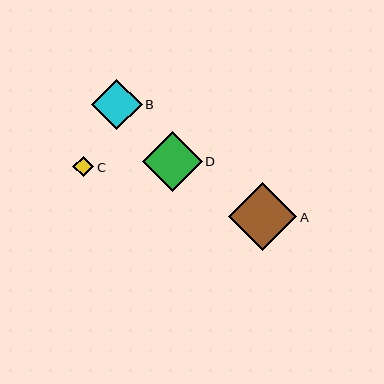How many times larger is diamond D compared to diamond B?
Diamond D is approximately 1.2 times the size of diamond B.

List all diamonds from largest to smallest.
From largest to smallest: A, D, B, C.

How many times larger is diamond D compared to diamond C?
Diamond D is approximately 2.9 times the size of diamond C.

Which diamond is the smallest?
Diamond C is the smallest with a size of approximately 21 pixels.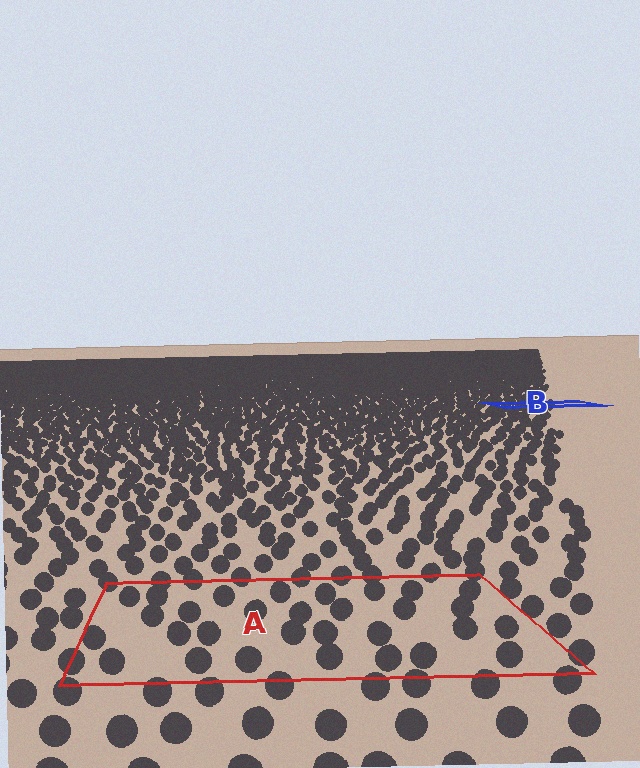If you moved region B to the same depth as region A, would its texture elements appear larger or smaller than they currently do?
They would appear larger. At a closer depth, the same texture elements are projected at a bigger on-screen size.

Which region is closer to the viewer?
Region A is closer. The texture elements there are larger and more spread out.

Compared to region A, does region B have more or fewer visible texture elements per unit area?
Region B has more texture elements per unit area — they are packed more densely because it is farther away.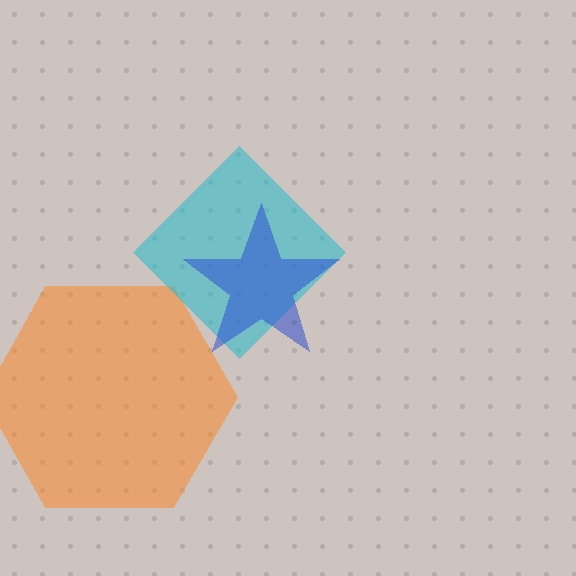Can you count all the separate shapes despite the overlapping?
Yes, there are 3 separate shapes.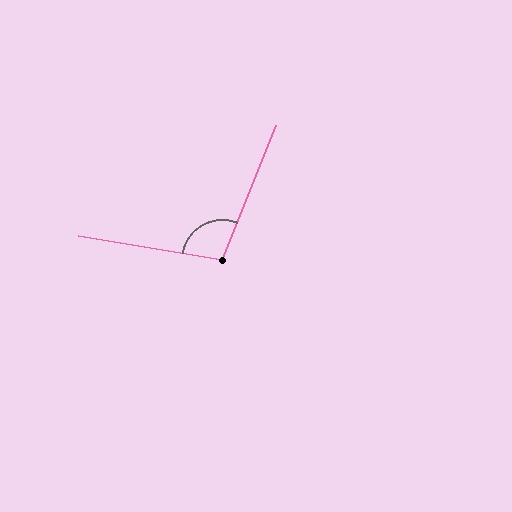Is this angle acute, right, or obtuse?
It is obtuse.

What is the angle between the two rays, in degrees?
Approximately 102 degrees.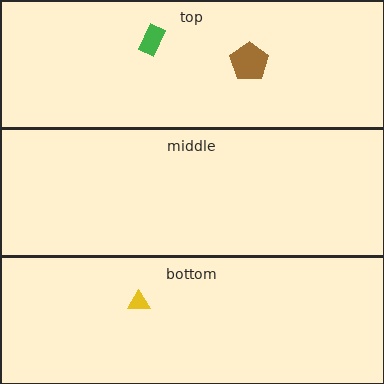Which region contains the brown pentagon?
The top region.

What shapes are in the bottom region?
The yellow triangle.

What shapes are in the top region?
The brown pentagon, the green rectangle.